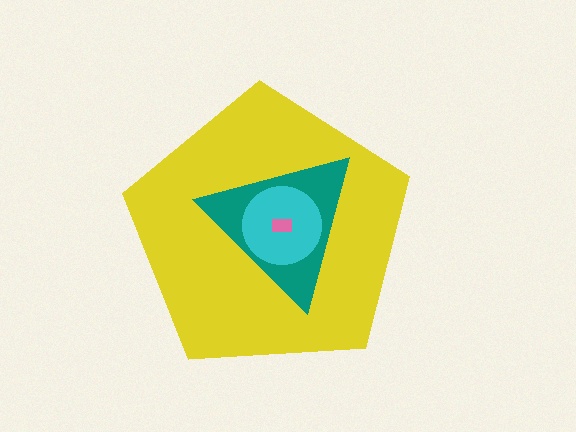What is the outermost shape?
The yellow pentagon.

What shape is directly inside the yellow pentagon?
The teal triangle.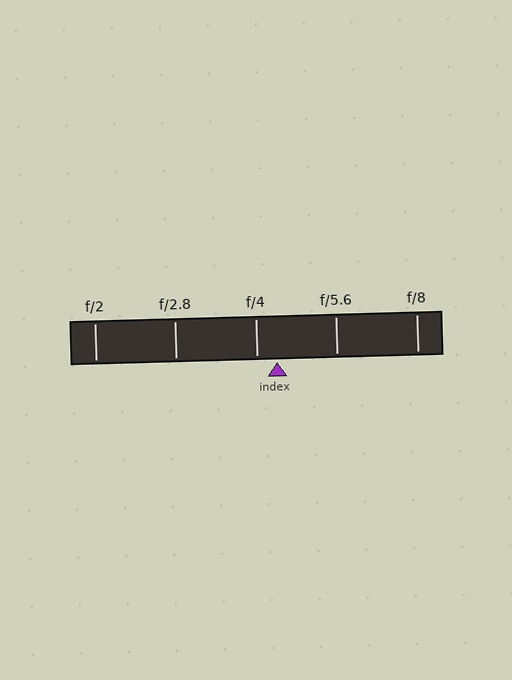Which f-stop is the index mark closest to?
The index mark is closest to f/4.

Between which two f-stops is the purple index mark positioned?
The index mark is between f/4 and f/5.6.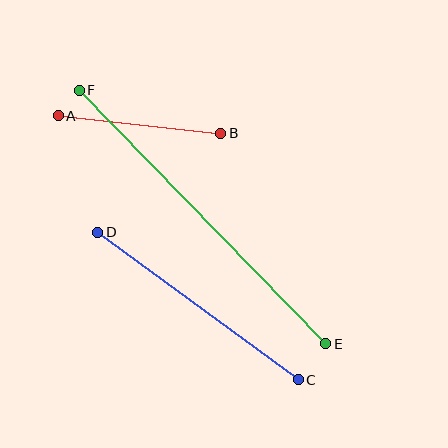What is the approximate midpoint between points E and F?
The midpoint is at approximately (203, 217) pixels.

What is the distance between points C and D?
The distance is approximately 249 pixels.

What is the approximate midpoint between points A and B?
The midpoint is at approximately (139, 125) pixels.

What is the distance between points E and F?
The distance is approximately 353 pixels.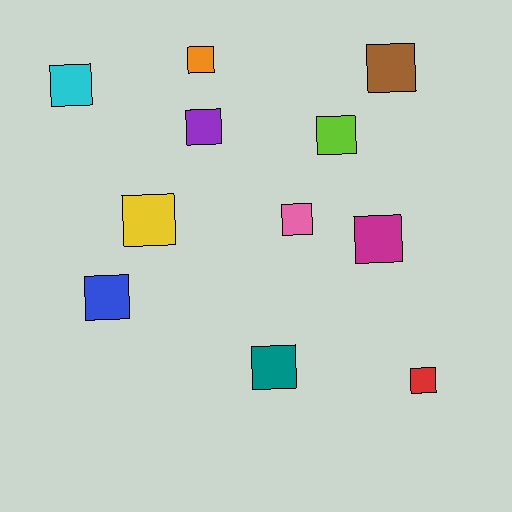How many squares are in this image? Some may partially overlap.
There are 11 squares.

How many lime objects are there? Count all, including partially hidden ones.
There is 1 lime object.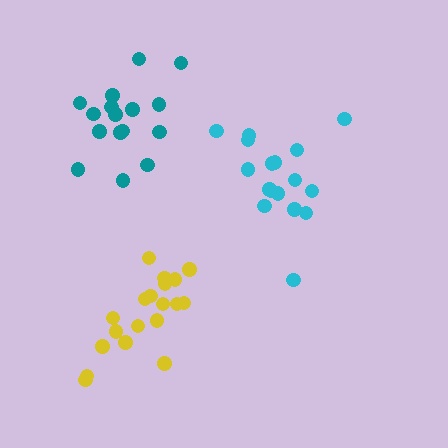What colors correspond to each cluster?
The clusters are colored: yellow, teal, cyan.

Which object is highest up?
The teal cluster is topmost.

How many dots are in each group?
Group 1: 19 dots, Group 2: 16 dots, Group 3: 17 dots (52 total).